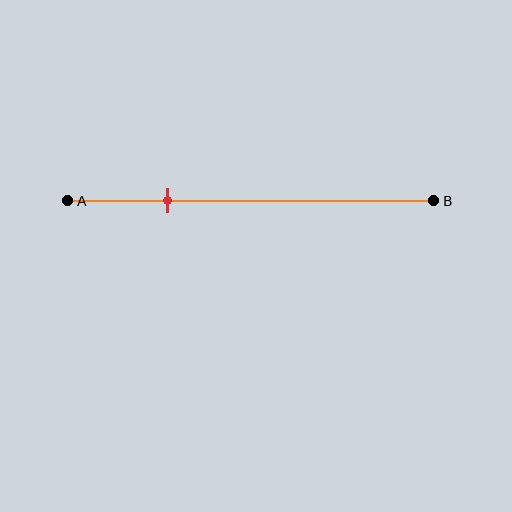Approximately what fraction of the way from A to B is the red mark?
The red mark is approximately 25% of the way from A to B.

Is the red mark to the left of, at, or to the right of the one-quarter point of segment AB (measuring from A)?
The red mark is approximately at the one-quarter point of segment AB.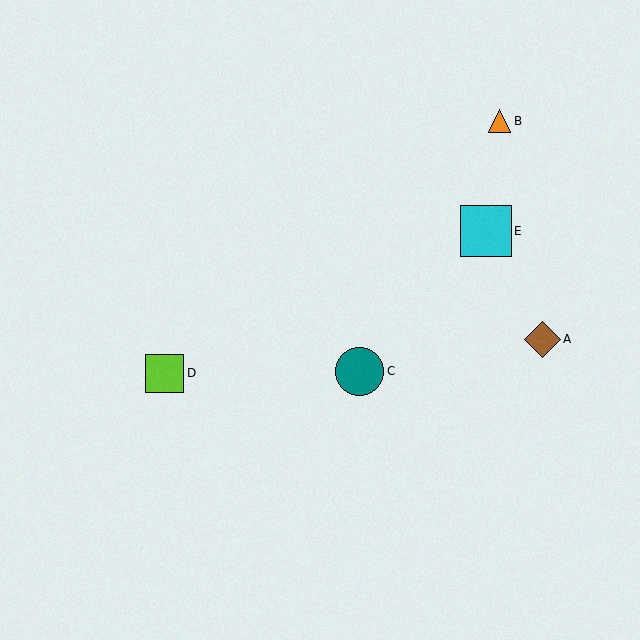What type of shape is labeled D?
Shape D is a lime square.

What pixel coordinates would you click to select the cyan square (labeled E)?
Click at (486, 231) to select the cyan square E.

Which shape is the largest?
The cyan square (labeled E) is the largest.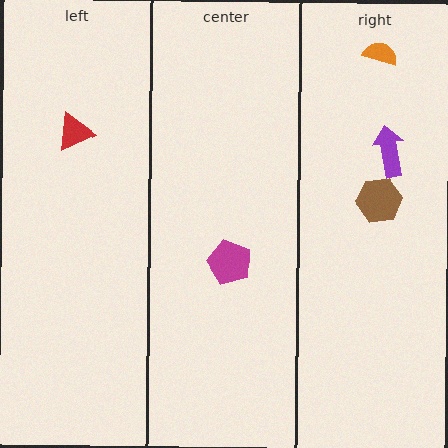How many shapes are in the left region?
1.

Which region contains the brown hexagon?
The right region.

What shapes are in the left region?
The red triangle.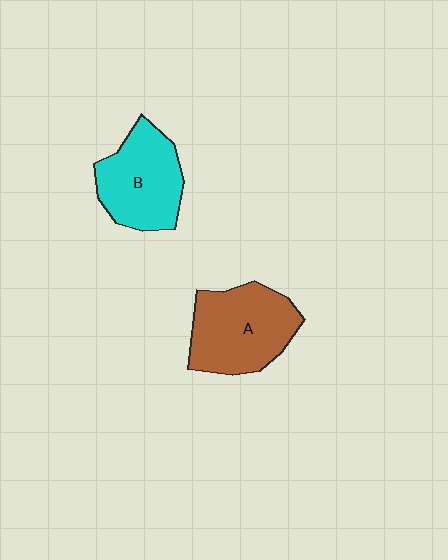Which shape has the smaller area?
Shape B (cyan).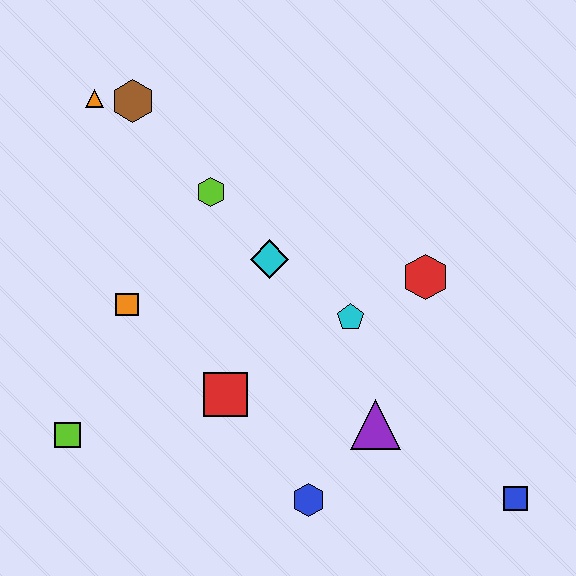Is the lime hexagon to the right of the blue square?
No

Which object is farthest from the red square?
The orange triangle is farthest from the red square.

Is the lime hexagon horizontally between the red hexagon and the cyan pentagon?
No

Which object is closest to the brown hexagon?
The orange triangle is closest to the brown hexagon.